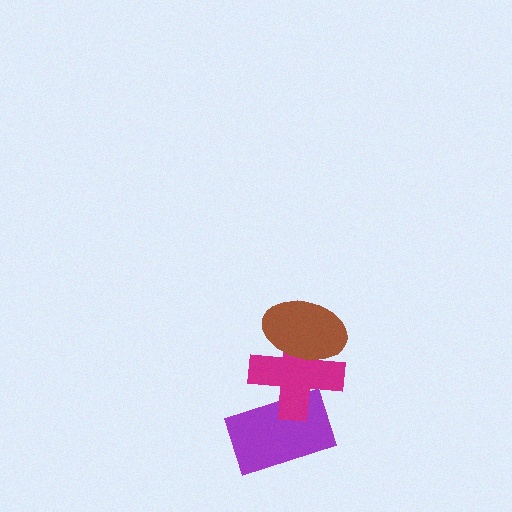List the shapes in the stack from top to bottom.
From top to bottom: the brown ellipse, the magenta cross, the purple rectangle.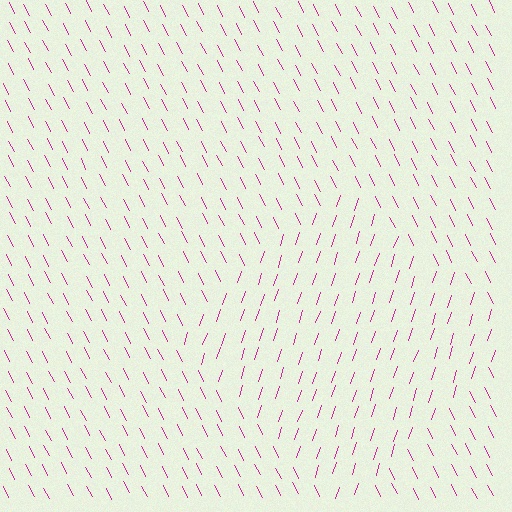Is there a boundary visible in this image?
Yes, there is a texture boundary formed by a change in line orientation.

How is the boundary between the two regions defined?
The boundary is defined purely by a change in line orientation (approximately 45 degrees difference). All lines are the same color and thickness.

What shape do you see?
I see a diamond.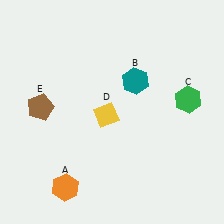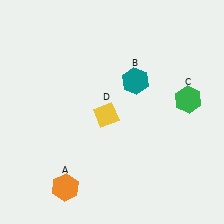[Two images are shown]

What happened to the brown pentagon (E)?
The brown pentagon (E) was removed in Image 2. It was in the top-left area of Image 1.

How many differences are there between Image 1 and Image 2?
There is 1 difference between the two images.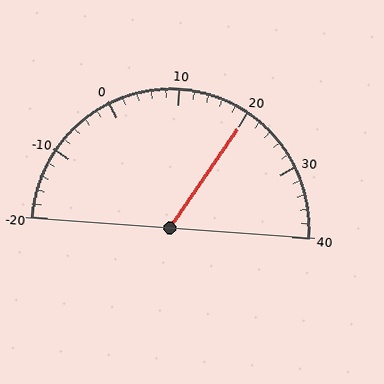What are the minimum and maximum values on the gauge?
The gauge ranges from -20 to 40.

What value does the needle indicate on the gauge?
The needle indicates approximately 20.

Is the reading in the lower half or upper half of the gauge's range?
The reading is in the upper half of the range (-20 to 40).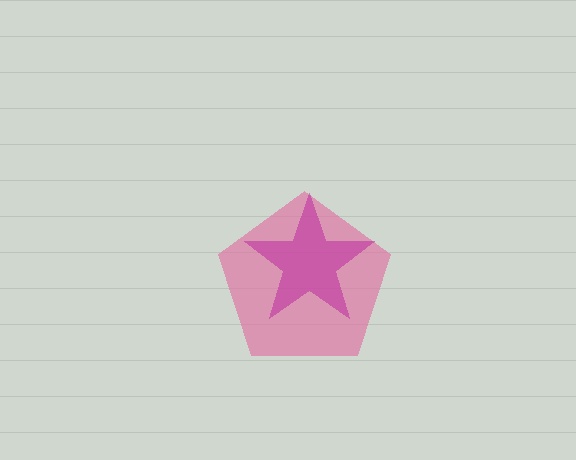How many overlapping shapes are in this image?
There are 2 overlapping shapes in the image.